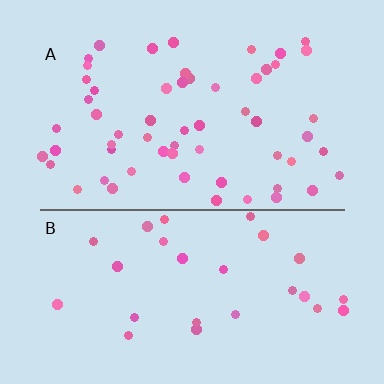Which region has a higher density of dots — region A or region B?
A (the top).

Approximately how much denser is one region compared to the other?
Approximately 2.1× — region A over region B.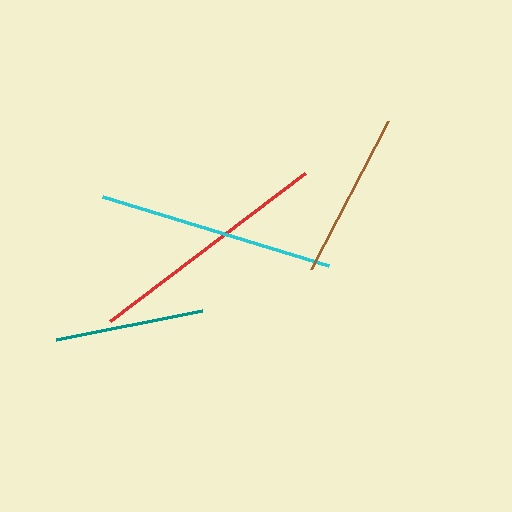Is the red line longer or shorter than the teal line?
The red line is longer than the teal line.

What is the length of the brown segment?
The brown segment is approximately 166 pixels long.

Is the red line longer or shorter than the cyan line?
The red line is longer than the cyan line.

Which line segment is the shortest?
The teal line is the shortest at approximately 149 pixels.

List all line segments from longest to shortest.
From longest to shortest: red, cyan, brown, teal.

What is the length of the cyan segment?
The cyan segment is approximately 236 pixels long.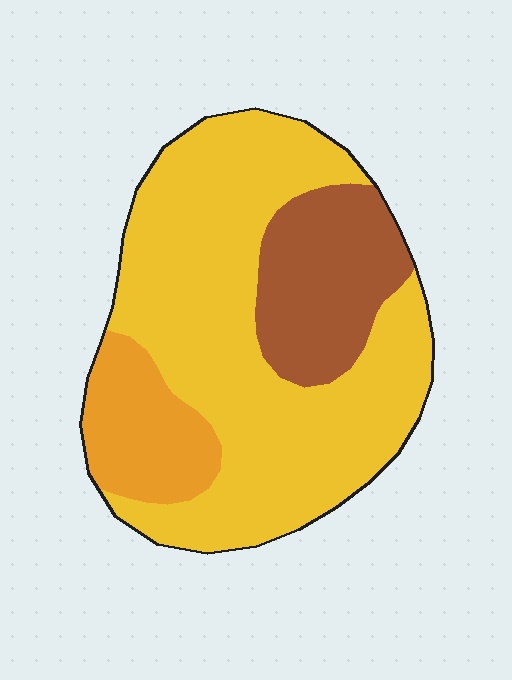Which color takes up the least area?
Orange, at roughly 15%.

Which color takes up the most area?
Yellow, at roughly 65%.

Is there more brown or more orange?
Brown.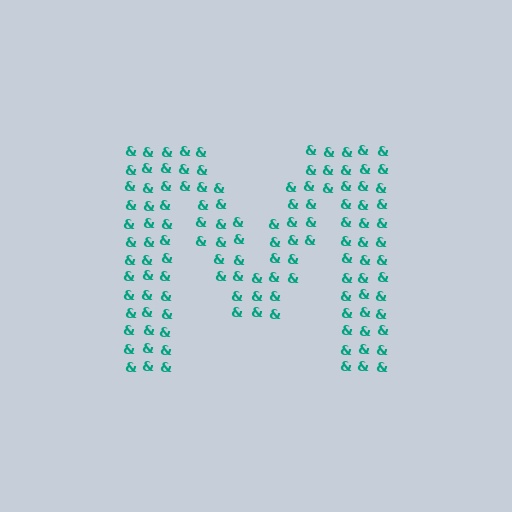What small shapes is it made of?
It is made of small ampersands.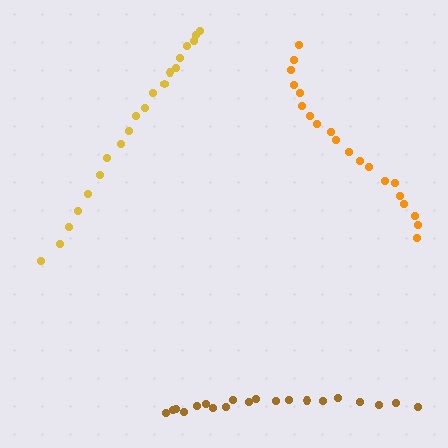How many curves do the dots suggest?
There are 3 distinct paths.